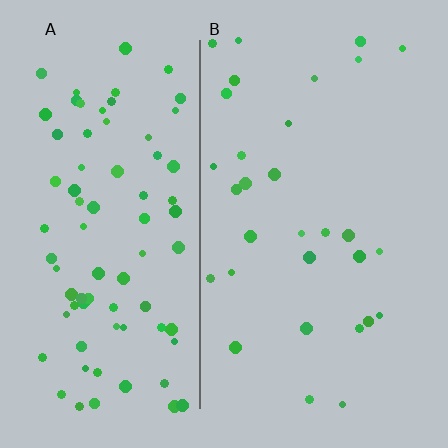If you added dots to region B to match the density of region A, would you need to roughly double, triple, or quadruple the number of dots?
Approximately triple.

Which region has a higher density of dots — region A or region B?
A (the left).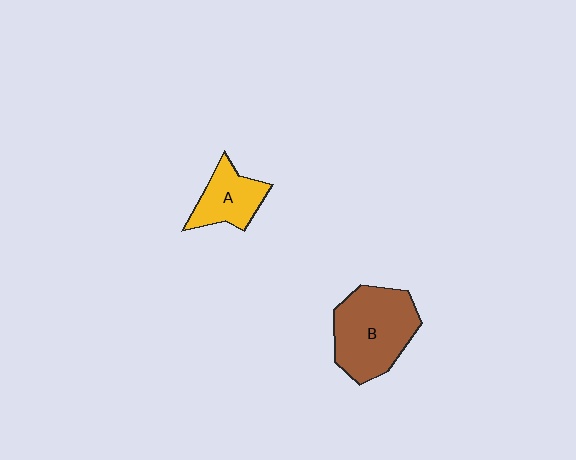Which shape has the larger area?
Shape B (brown).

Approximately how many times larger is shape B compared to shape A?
Approximately 1.8 times.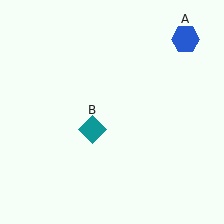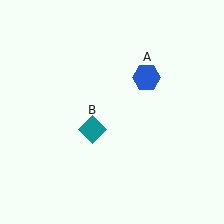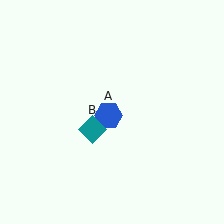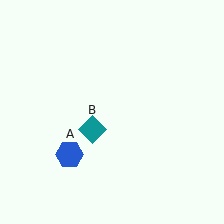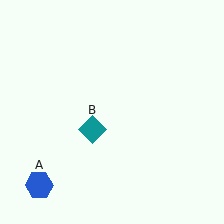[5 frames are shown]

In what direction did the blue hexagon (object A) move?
The blue hexagon (object A) moved down and to the left.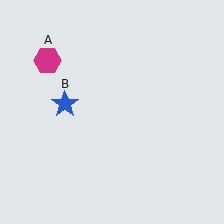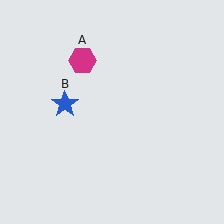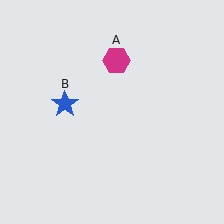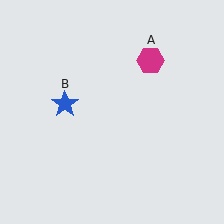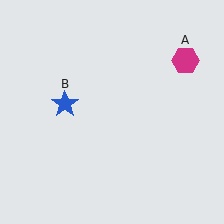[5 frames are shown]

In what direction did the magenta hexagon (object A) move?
The magenta hexagon (object A) moved right.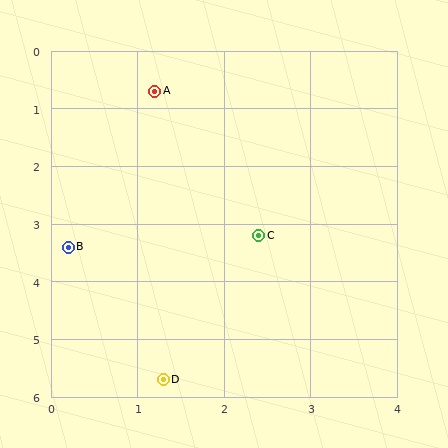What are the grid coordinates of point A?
Point A is at approximately (1.2, 0.7).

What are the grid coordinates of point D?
Point D is at approximately (1.3, 5.7).